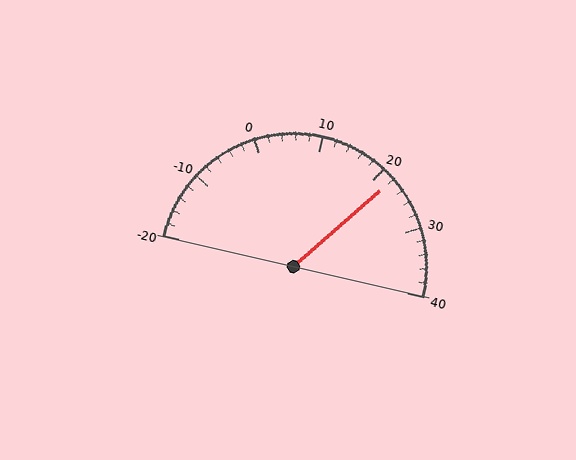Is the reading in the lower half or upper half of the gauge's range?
The reading is in the upper half of the range (-20 to 40).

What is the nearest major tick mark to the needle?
The nearest major tick mark is 20.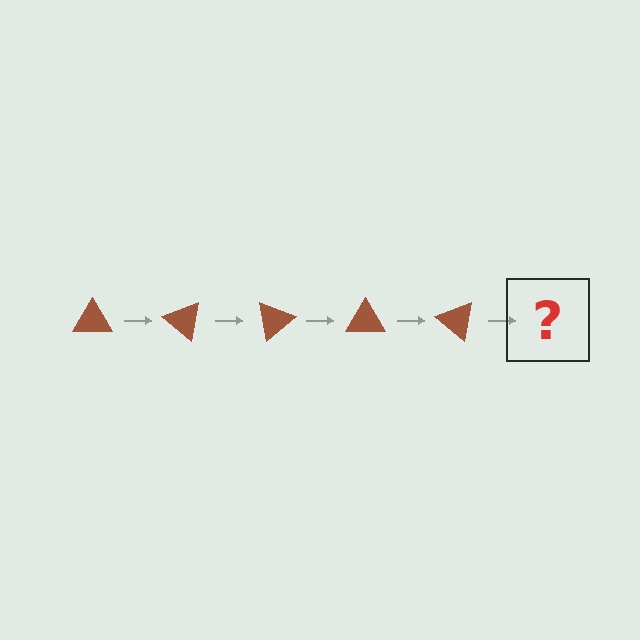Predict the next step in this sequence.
The next step is a brown triangle rotated 200 degrees.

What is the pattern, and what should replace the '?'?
The pattern is that the triangle rotates 40 degrees each step. The '?' should be a brown triangle rotated 200 degrees.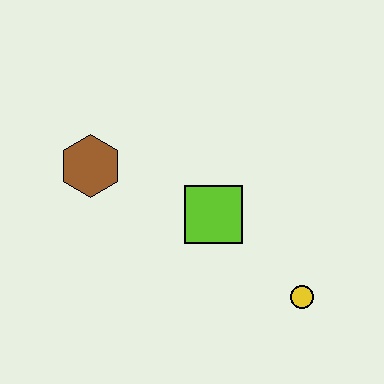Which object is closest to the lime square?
The yellow circle is closest to the lime square.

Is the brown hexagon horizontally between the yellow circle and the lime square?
No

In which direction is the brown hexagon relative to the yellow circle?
The brown hexagon is to the left of the yellow circle.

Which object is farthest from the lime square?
The brown hexagon is farthest from the lime square.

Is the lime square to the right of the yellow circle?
No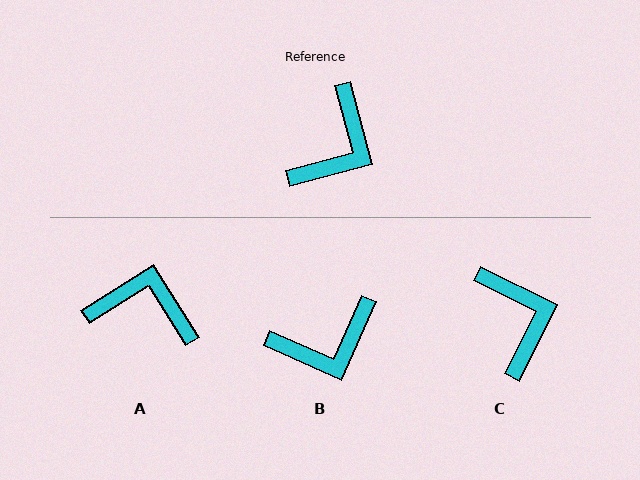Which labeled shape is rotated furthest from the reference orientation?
A, about 107 degrees away.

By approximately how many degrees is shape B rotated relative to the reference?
Approximately 39 degrees clockwise.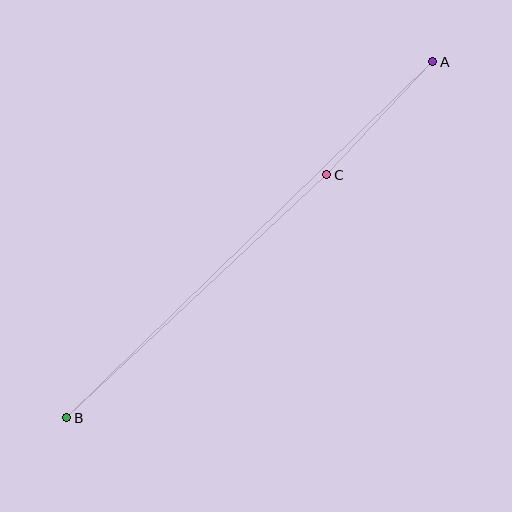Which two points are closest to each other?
Points A and C are closest to each other.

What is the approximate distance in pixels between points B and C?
The distance between B and C is approximately 356 pixels.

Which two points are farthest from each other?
Points A and B are farthest from each other.